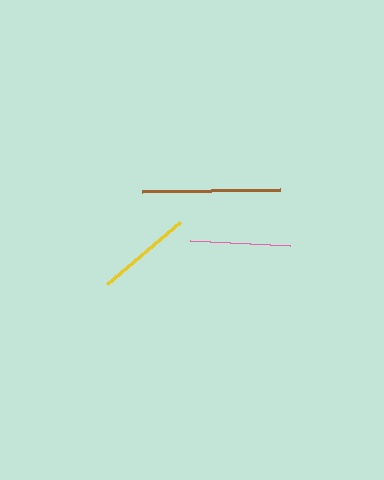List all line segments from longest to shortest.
From longest to shortest: brown, pink, yellow.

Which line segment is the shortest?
The yellow line is the shortest at approximately 96 pixels.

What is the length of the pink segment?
The pink segment is approximately 100 pixels long.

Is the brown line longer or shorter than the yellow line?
The brown line is longer than the yellow line.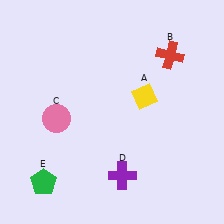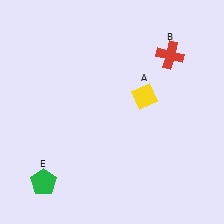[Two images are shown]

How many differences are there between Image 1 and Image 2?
There are 2 differences between the two images.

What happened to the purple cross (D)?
The purple cross (D) was removed in Image 2. It was in the bottom-right area of Image 1.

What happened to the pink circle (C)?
The pink circle (C) was removed in Image 2. It was in the bottom-left area of Image 1.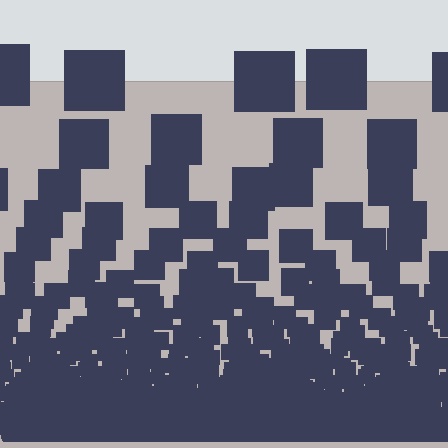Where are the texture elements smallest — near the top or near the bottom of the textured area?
Near the bottom.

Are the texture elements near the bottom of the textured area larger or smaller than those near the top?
Smaller. The gradient is inverted — elements near the bottom are smaller and denser.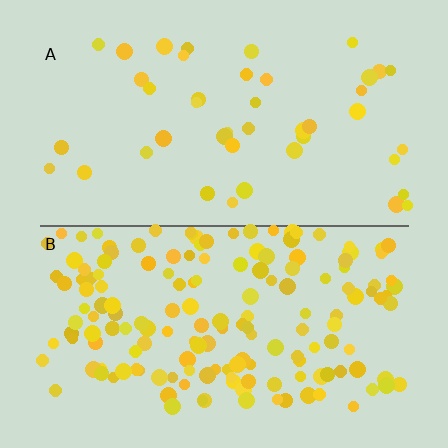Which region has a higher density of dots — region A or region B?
B (the bottom).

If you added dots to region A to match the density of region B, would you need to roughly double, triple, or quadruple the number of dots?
Approximately quadruple.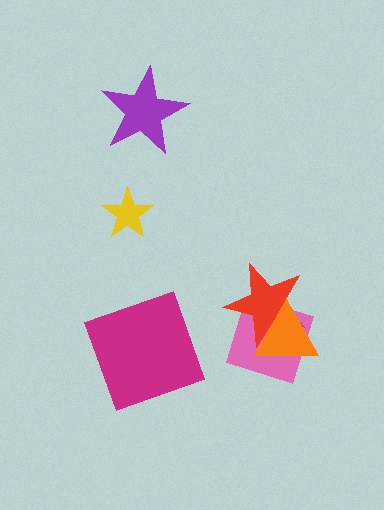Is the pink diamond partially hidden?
Yes, it is partially covered by another shape.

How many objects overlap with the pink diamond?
2 objects overlap with the pink diamond.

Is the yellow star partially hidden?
No, no other shape covers it.